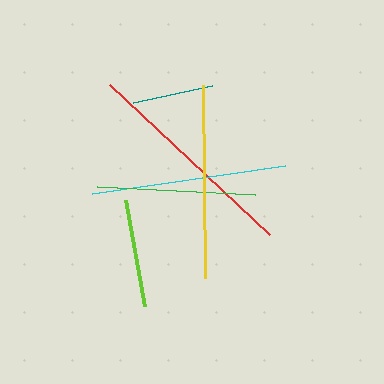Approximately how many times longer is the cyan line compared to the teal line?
The cyan line is approximately 2.4 times the length of the teal line.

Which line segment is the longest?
The red line is the longest at approximately 219 pixels.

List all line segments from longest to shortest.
From longest to shortest: red, cyan, yellow, green, lime, teal.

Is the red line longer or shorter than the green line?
The red line is longer than the green line.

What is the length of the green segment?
The green segment is approximately 158 pixels long.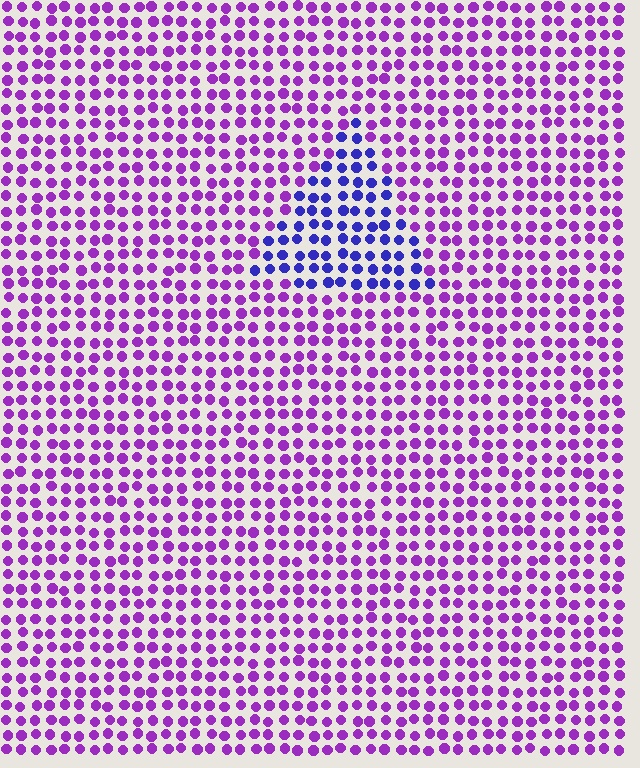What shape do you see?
I see a triangle.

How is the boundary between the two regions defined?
The boundary is defined purely by a slight shift in hue (about 43 degrees). Spacing, size, and orientation are identical on both sides.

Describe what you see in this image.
The image is filled with small purple elements in a uniform arrangement. A triangle-shaped region is visible where the elements are tinted to a slightly different hue, forming a subtle color boundary.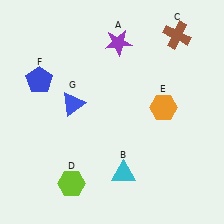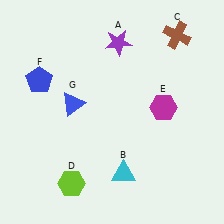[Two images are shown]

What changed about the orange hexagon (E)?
In Image 1, E is orange. In Image 2, it changed to magenta.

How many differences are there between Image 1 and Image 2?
There is 1 difference between the two images.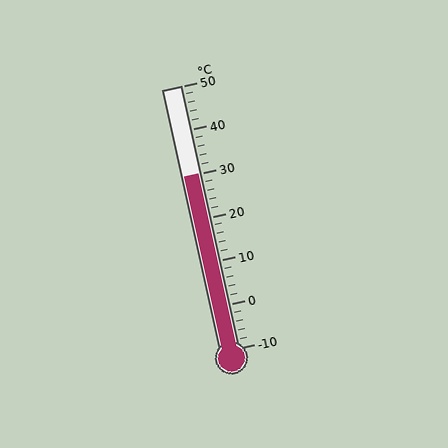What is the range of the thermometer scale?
The thermometer scale ranges from -10°C to 50°C.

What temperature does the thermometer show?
The thermometer shows approximately 30°C.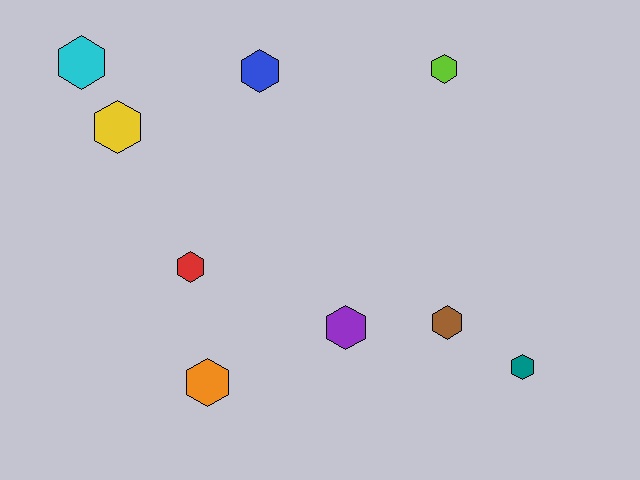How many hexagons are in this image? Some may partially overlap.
There are 9 hexagons.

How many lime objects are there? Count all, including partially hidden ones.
There is 1 lime object.